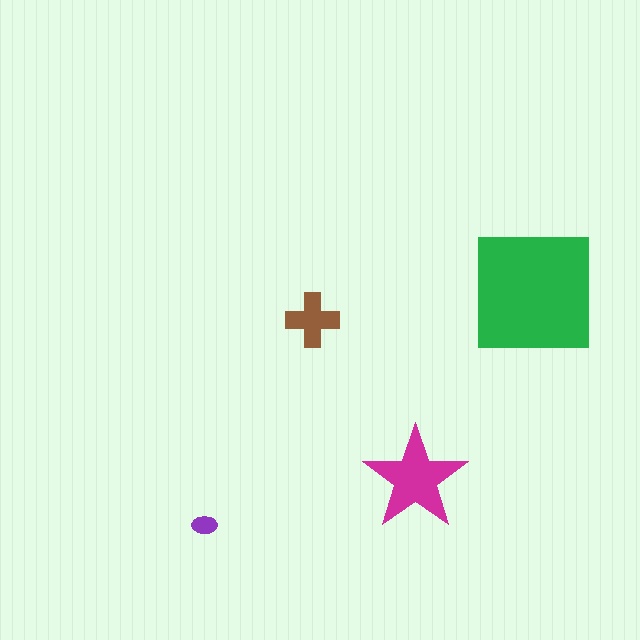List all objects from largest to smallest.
The green square, the magenta star, the brown cross, the purple ellipse.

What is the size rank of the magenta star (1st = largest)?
2nd.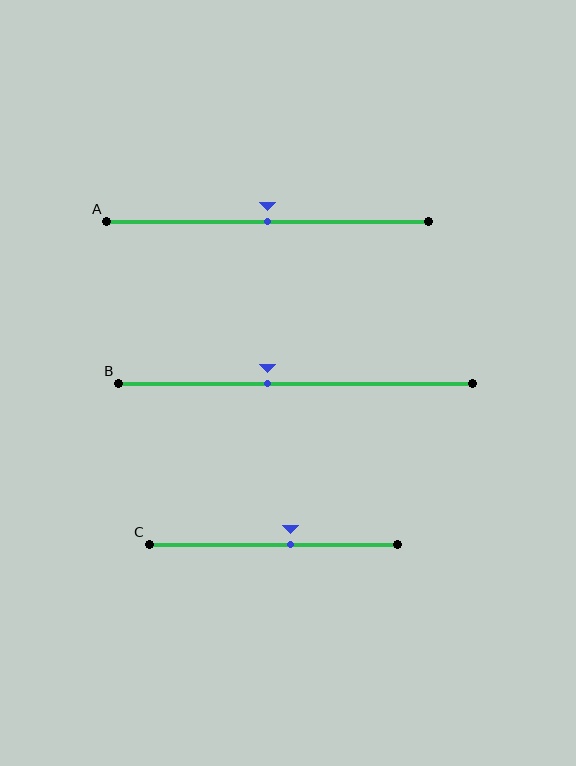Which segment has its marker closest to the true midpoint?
Segment A has its marker closest to the true midpoint.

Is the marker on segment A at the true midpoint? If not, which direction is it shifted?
Yes, the marker on segment A is at the true midpoint.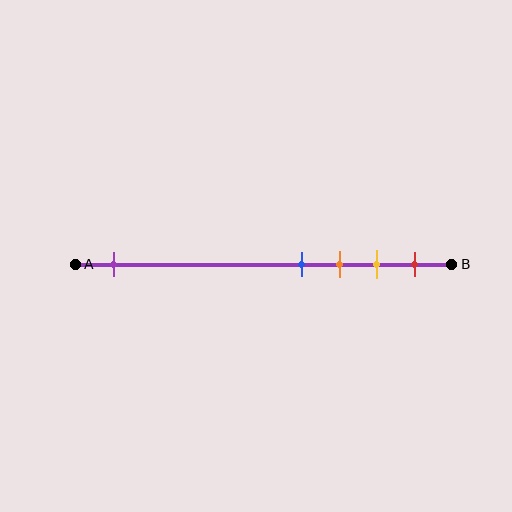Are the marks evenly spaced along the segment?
No, the marks are not evenly spaced.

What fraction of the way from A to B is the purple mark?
The purple mark is approximately 10% (0.1) of the way from A to B.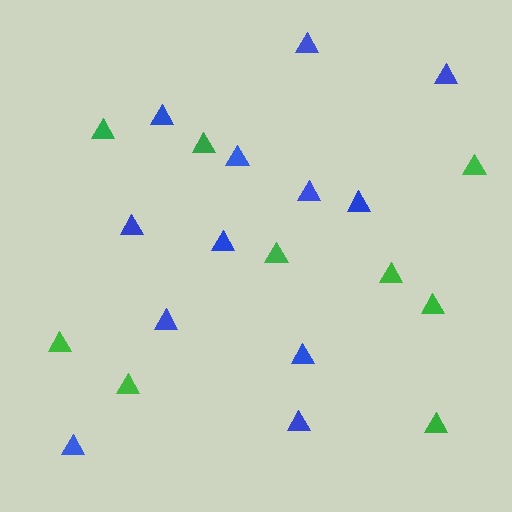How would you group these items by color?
There are 2 groups: one group of green triangles (9) and one group of blue triangles (12).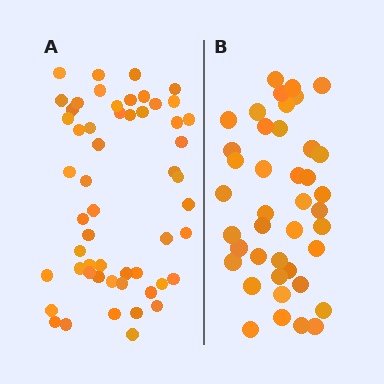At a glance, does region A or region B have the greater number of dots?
Region A (the left region) has more dots.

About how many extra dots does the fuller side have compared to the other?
Region A has approximately 15 more dots than region B.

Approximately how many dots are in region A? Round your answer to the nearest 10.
About 50 dots. (The exact count is 54, which rounds to 50.)